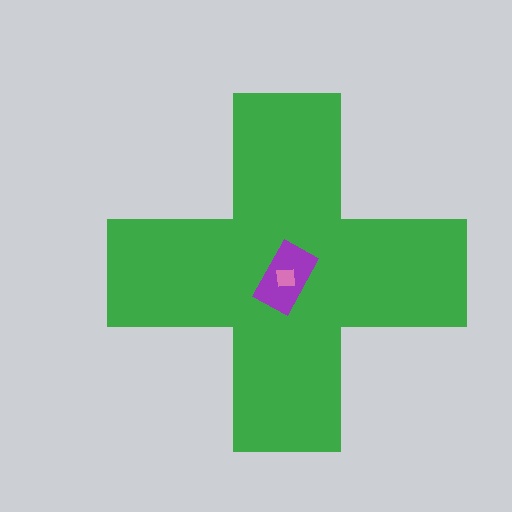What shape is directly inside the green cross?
The purple rectangle.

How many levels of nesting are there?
3.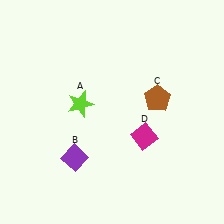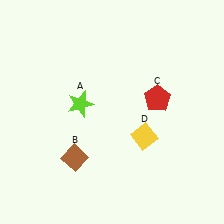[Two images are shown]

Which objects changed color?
B changed from purple to brown. C changed from brown to red. D changed from magenta to yellow.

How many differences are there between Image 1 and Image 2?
There are 3 differences between the two images.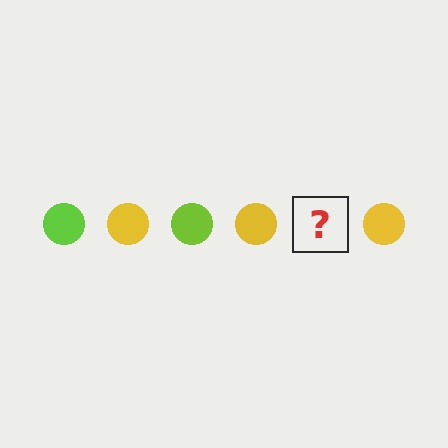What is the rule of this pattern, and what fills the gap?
The rule is that the pattern cycles through lime, yellow circles. The gap should be filled with a lime circle.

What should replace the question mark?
The question mark should be replaced with a lime circle.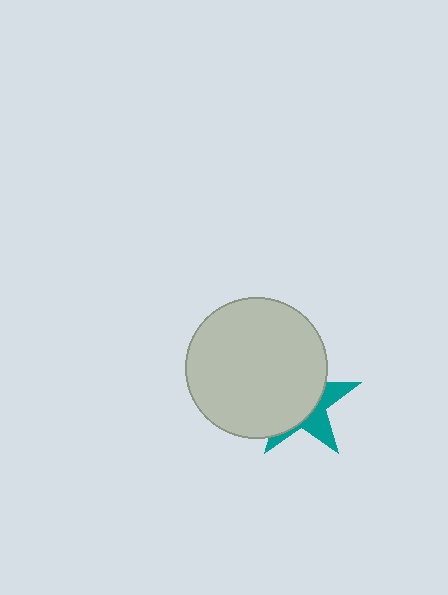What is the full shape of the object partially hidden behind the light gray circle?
The partially hidden object is a teal star.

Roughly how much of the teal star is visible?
A small part of it is visible (roughly 35%).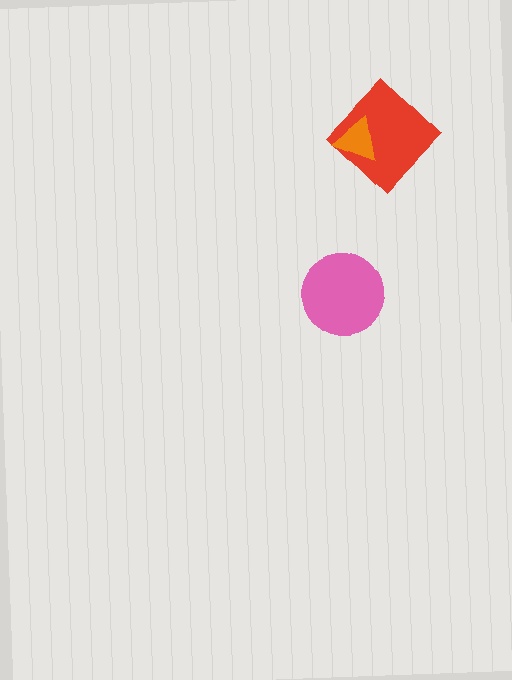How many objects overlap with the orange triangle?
1 object overlaps with the orange triangle.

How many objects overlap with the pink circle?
0 objects overlap with the pink circle.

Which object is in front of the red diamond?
The orange triangle is in front of the red diamond.